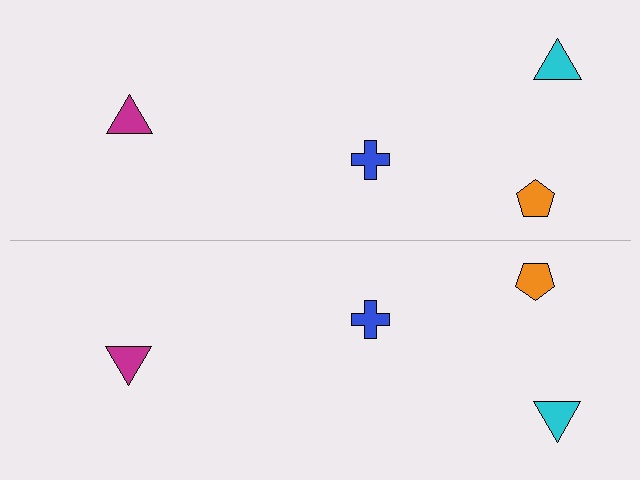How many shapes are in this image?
There are 8 shapes in this image.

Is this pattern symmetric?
Yes, this pattern has bilateral (reflection) symmetry.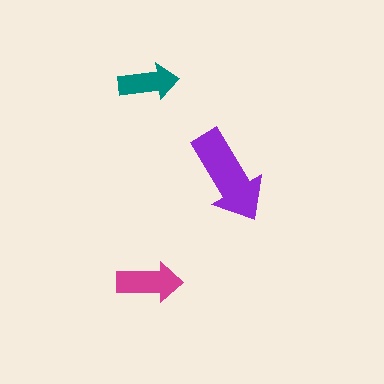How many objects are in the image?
There are 3 objects in the image.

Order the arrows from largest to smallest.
the purple one, the magenta one, the teal one.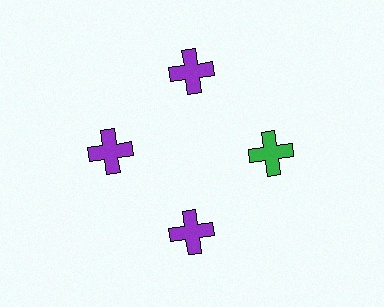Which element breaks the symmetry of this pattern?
The green cross at roughly the 3 o'clock position breaks the symmetry. All other shapes are purple crosses.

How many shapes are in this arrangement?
There are 4 shapes arranged in a ring pattern.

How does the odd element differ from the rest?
It has a different color: green instead of purple.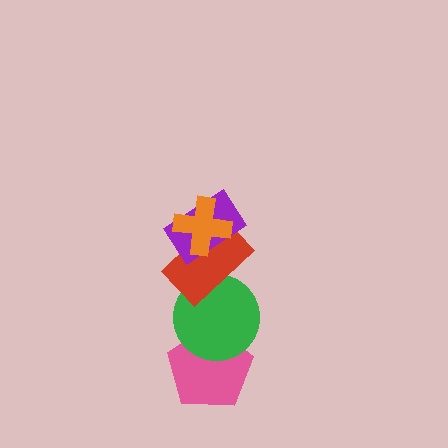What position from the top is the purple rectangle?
The purple rectangle is 2nd from the top.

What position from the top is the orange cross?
The orange cross is 1st from the top.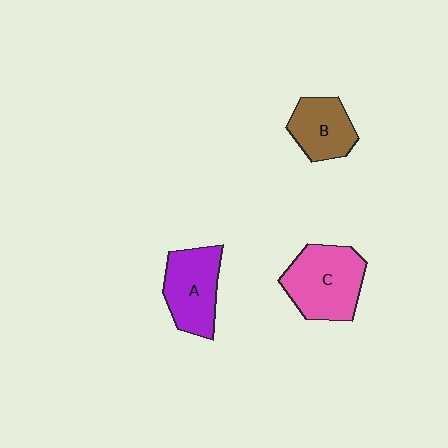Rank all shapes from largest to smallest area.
From largest to smallest: C (pink), A (purple), B (brown).